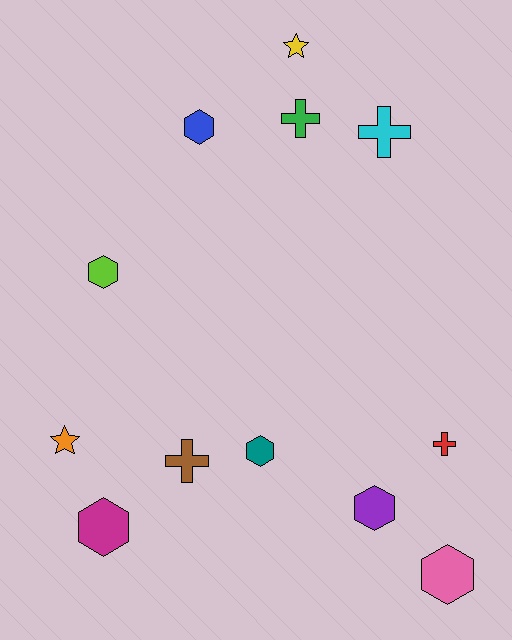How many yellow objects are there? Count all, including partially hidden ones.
There is 1 yellow object.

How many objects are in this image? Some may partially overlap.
There are 12 objects.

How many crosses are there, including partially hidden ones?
There are 4 crosses.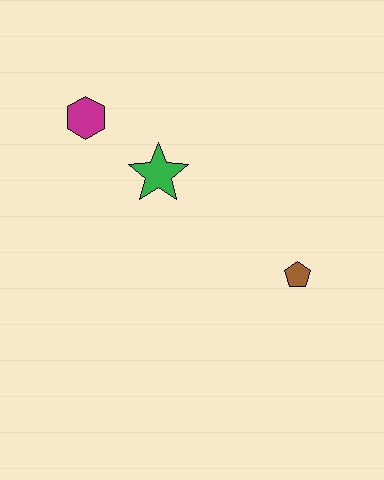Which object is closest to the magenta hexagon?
The green star is closest to the magenta hexagon.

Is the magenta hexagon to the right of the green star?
No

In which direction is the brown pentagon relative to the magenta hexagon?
The brown pentagon is to the right of the magenta hexagon.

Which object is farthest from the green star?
The brown pentagon is farthest from the green star.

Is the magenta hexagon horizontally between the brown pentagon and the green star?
No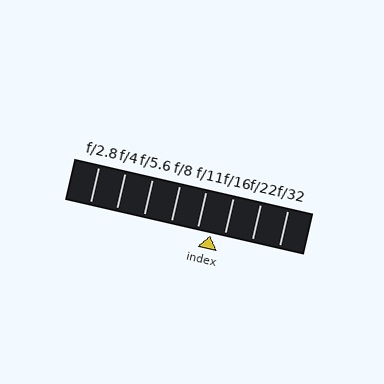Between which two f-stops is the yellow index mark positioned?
The index mark is between f/11 and f/16.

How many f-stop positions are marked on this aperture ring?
There are 8 f-stop positions marked.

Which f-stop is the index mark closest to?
The index mark is closest to f/11.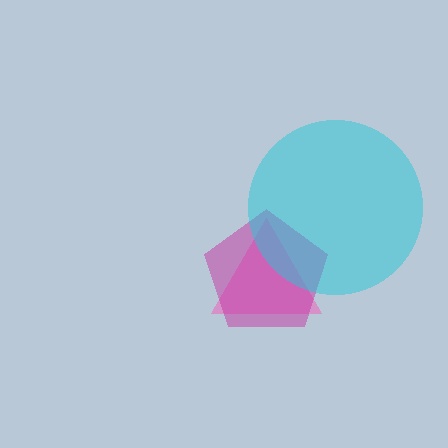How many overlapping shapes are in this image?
There are 3 overlapping shapes in the image.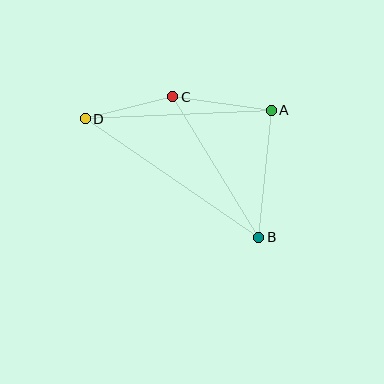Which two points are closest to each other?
Points C and D are closest to each other.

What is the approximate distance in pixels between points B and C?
The distance between B and C is approximately 165 pixels.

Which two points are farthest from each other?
Points B and D are farthest from each other.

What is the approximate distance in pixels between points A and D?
The distance between A and D is approximately 186 pixels.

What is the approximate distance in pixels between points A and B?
The distance between A and B is approximately 128 pixels.